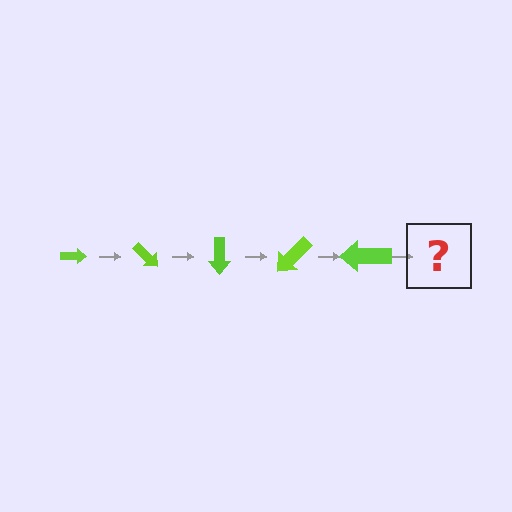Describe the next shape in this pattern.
It should be an arrow, larger than the previous one and rotated 225 degrees from the start.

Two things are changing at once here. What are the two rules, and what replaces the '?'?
The two rules are that the arrow grows larger each step and it rotates 45 degrees each step. The '?' should be an arrow, larger than the previous one and rotated 225 degrees from the start.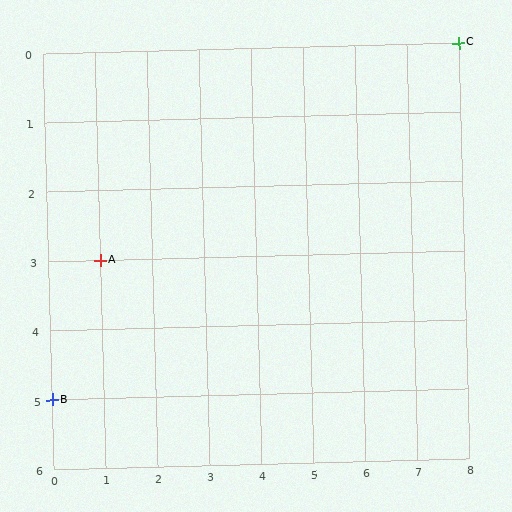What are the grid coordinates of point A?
Point A is at grid coordinates (1, 3).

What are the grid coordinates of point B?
Point B is at grid coordinates (0, 5).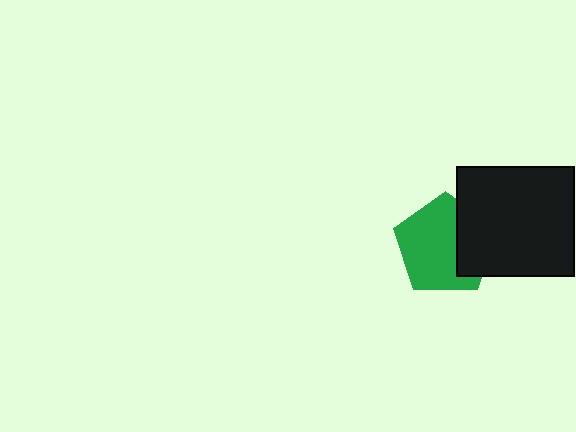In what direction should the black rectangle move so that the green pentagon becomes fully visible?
The black rectangle should move right. That is the shortest direction to clear the overlap and leave the green pentagon fully visible.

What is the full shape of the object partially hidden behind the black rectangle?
The partially hidden object is a green pentagon.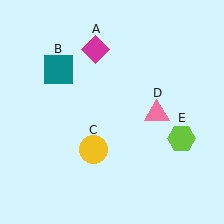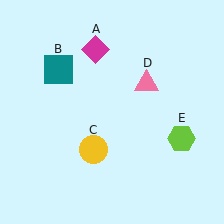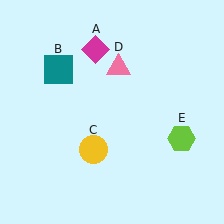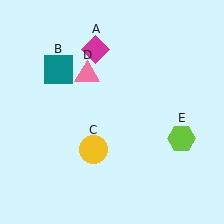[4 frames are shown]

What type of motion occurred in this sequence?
The pink triangle (object D) rotated counterclockwise around the center of the scene.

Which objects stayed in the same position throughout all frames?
Magenta diamond (object A) and teal square (object B) and yellow circle (object C) and lime hexagon (object E) remained stationary.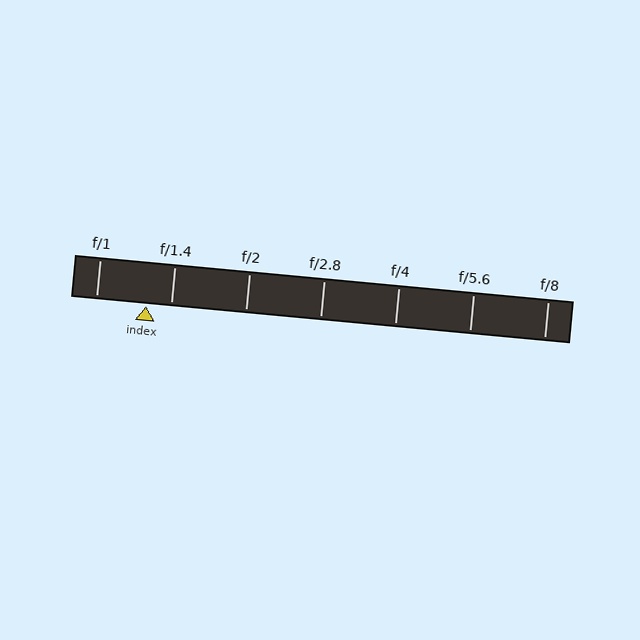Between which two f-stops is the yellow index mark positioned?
The index mark is between f/1 and f/1.4.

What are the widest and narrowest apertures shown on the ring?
The widest aperture shown is f/1 and the narrowest is f/8.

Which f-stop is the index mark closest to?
The index mark is closest to f/1.4.